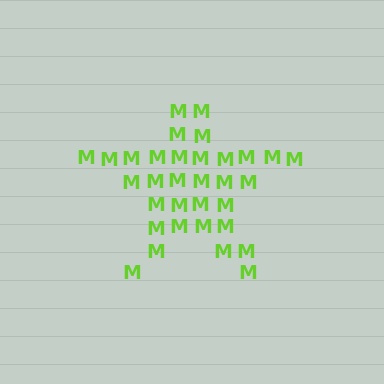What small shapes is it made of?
It is made of small letter M's.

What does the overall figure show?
The overall figure shows a star.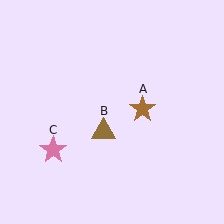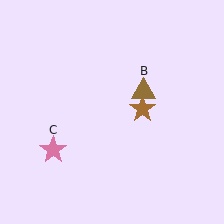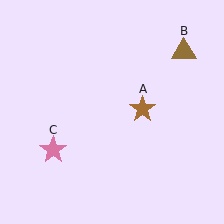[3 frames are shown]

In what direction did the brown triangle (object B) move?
The brown triangle (object B) moved up and to the right.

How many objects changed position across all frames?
1 object changed position: brown triangle (object B).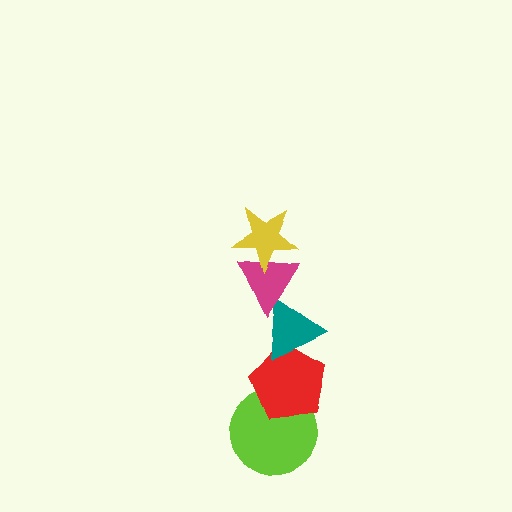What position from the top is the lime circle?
The lime circle is 5th from the top.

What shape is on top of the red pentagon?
The teal triangle is on top of the red pentagon.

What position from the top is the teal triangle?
The teal triangle is 3rd from the top.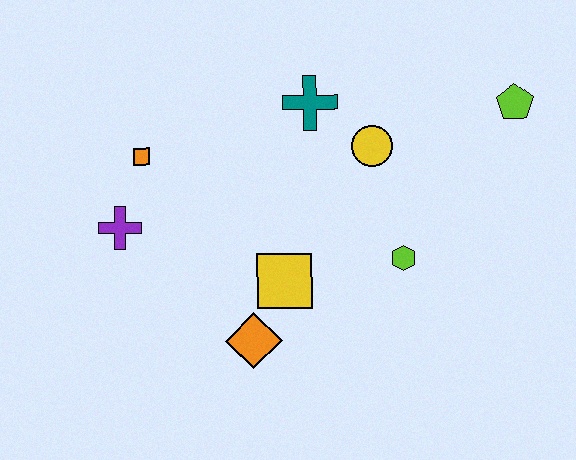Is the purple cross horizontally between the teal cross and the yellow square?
No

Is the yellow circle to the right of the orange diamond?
Yes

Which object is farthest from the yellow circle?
The purple cross is farthest from the yellow circle.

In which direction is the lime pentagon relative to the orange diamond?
The lime pentagon is to the right of the orange diamond.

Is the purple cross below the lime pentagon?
Yes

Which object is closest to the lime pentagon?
The yellow circle is closest to the lime pentagon.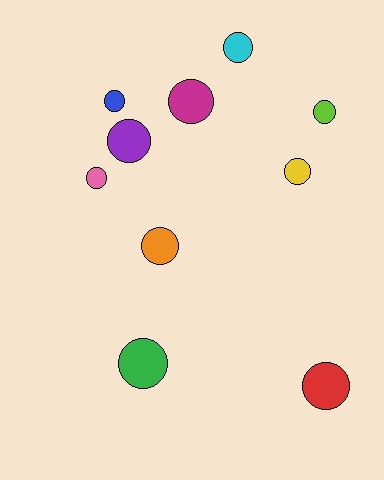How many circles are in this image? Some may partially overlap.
There are 10 circles.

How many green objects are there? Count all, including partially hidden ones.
There is 1 green object.